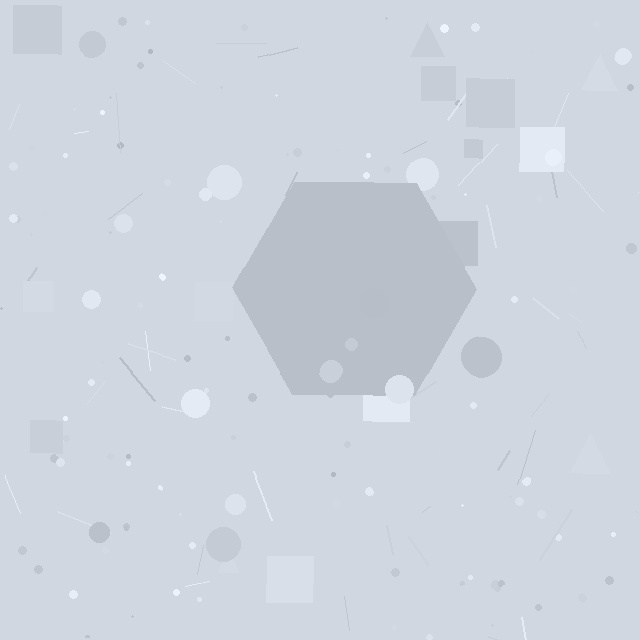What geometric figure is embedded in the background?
A hexagon is embedded in the background.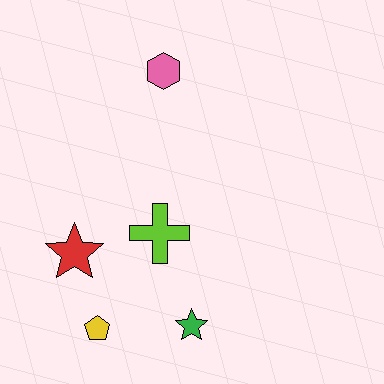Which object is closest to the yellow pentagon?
The red star is closest to the yellow pentagon.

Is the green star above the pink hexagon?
No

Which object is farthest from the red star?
The pink hexagon is farthest from the red star.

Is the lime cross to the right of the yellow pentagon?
Yes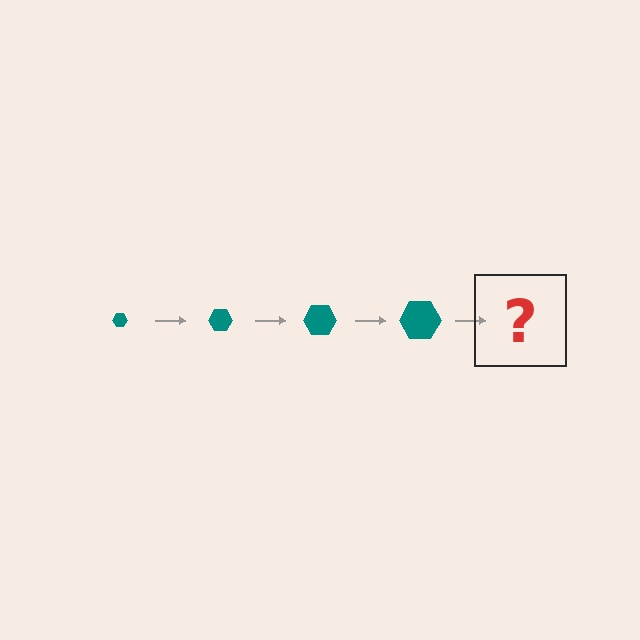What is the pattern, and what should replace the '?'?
The pattern is that the hexagon gets progressively larger each step. The '?' should be a teal hexagon, larger than the previous one.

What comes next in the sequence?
The next element should be a teal hexagon, larger than the previous one.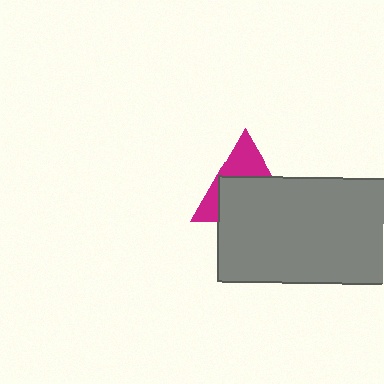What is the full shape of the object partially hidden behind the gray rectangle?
The partially hidden object is a magenta triangle.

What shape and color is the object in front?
The object in front is a gray rectangle.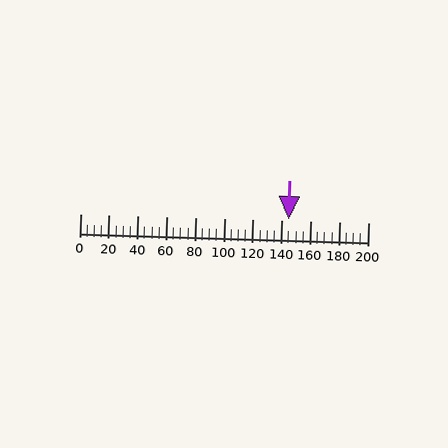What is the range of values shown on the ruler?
The ruler shows values from 0 to 200.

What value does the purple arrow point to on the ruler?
The purple arrow points to approximately 145.